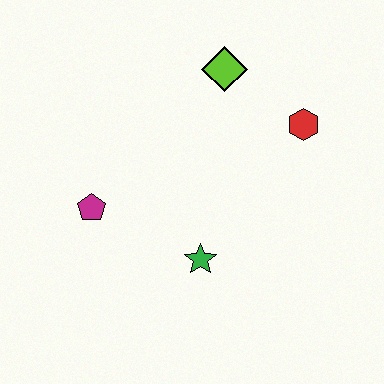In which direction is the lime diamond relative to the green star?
The lime diamond is above the green star.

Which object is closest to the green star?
The magenta pentagon is closest to the green star.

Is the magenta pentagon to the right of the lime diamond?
No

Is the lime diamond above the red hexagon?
Yes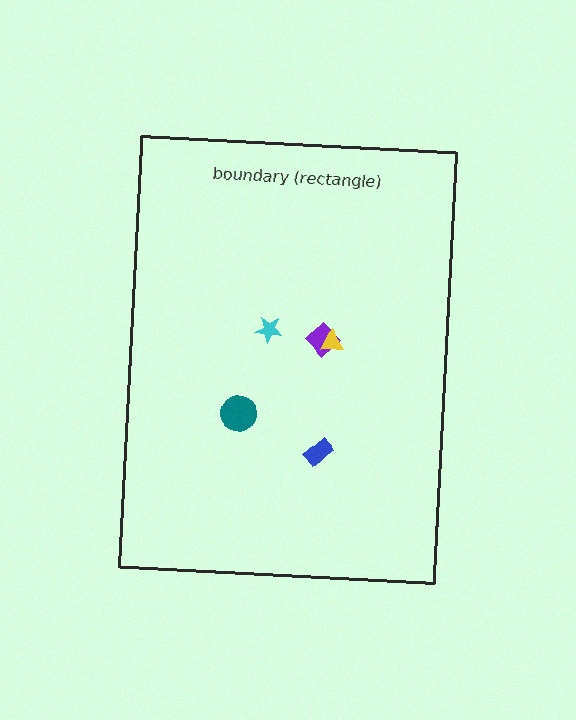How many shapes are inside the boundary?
5 inside, 0 outside.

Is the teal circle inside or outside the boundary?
Inside.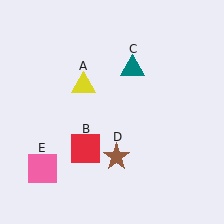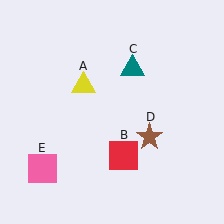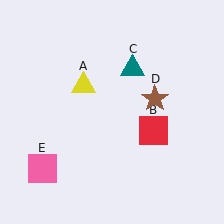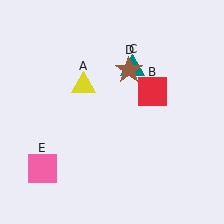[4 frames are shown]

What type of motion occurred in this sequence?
The red square (object B), brown star (object D) rotated counterclockwise around the center of the scene.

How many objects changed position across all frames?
2 objects changed position: red square (object B), brown star (object D).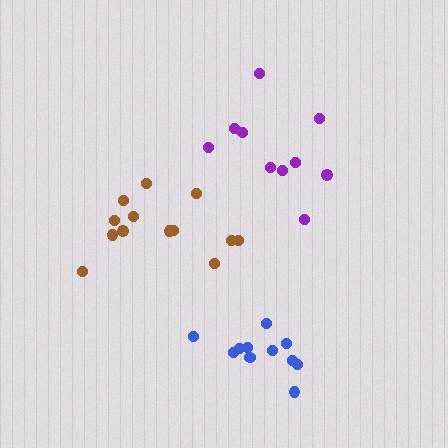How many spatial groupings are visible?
There are 3 spatial groupings.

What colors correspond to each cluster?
The clusters are colored: brown, purple, blue.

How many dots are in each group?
Group 1: 13 dots, Group 2: 10 dots, Group 3: 11 dots (34 total).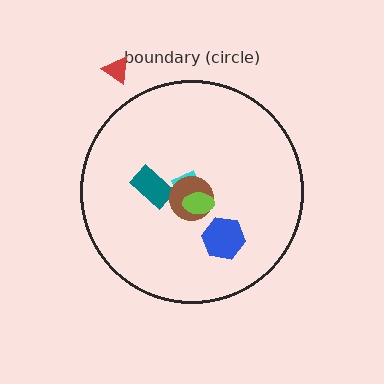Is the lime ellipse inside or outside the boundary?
Inside.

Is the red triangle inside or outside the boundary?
Outside.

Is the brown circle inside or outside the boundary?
Inside.